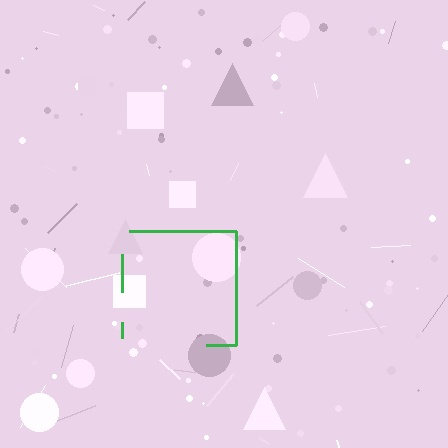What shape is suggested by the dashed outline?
The dashed outline suggests a square.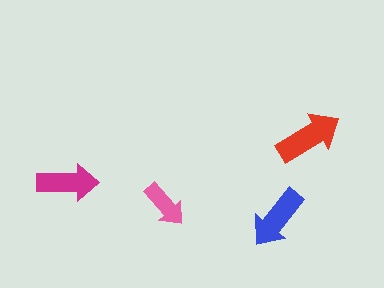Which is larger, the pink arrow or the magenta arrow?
The magenta one.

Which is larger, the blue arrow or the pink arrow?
The blue one.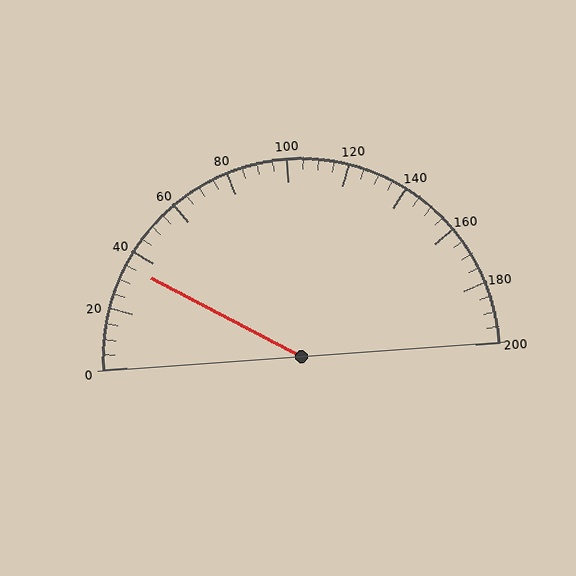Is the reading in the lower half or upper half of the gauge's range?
The reading is in the lower half of the range (0 to 200).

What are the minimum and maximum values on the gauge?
The gauge ranges from 0 to 200.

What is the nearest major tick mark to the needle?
The nearest major tick mark is 40.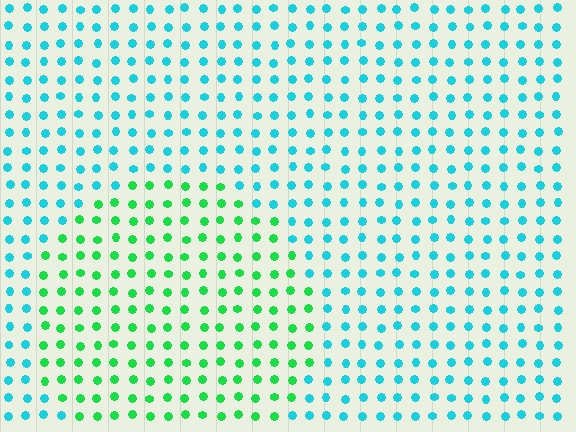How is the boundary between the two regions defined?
The boundary is defined purely by a slight shift in hue (about 50 degrees). Spacing, size, and orientation are identical on both sides.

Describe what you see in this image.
The image is filled with small cyan elements in a uniform arrangement. A circle-shaped region is visible where the elements are tinted to a slightly different hue, forming a subtle color boundary.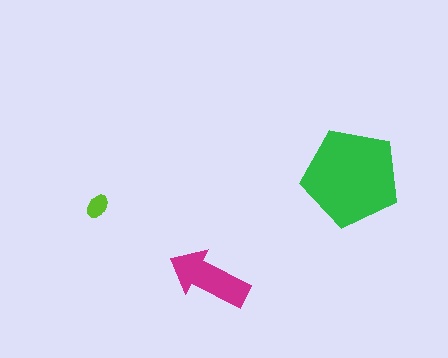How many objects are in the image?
There are 3 objects in the image.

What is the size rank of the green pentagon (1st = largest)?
1st.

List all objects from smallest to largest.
The lime ellipse, the magenta arrow, the green pentagon.